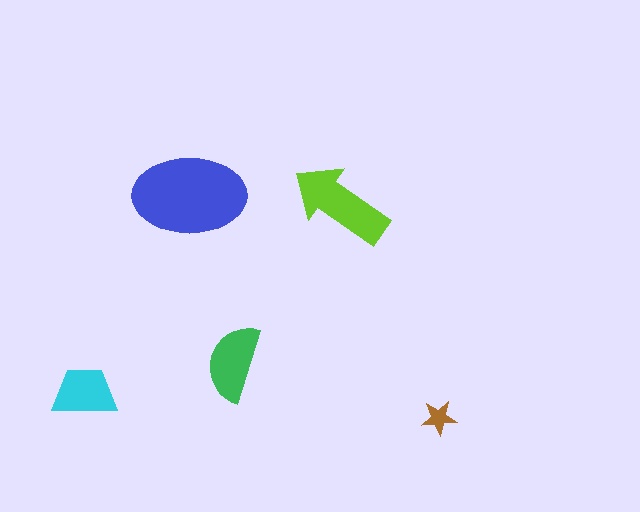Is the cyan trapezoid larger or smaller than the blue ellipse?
Smaller.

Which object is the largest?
The blue ellipse.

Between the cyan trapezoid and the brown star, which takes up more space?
The cyan trapezoid.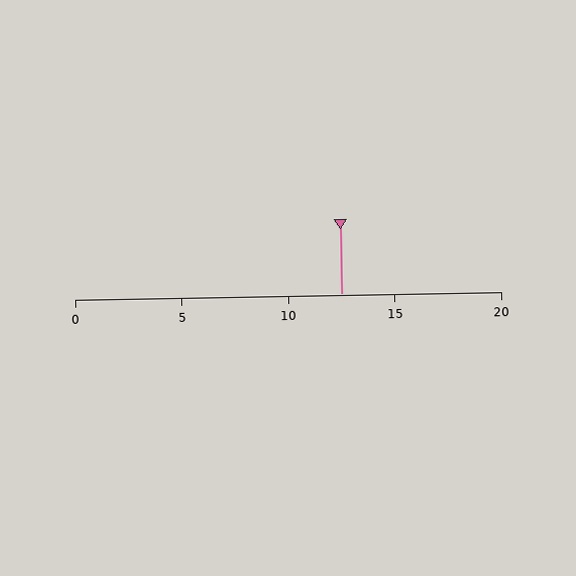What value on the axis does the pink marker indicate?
The marker indicates approximately 12.5.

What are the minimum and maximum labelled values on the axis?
The axis runs from 0 to 20.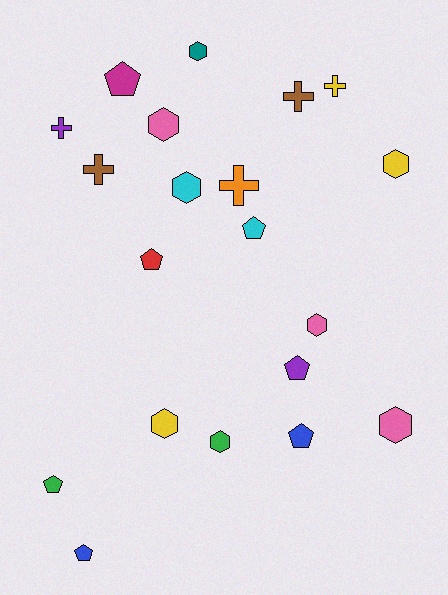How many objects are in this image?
There are 20 objects.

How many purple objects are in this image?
There are 2 purple objects.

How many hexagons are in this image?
There are 8 hexagons.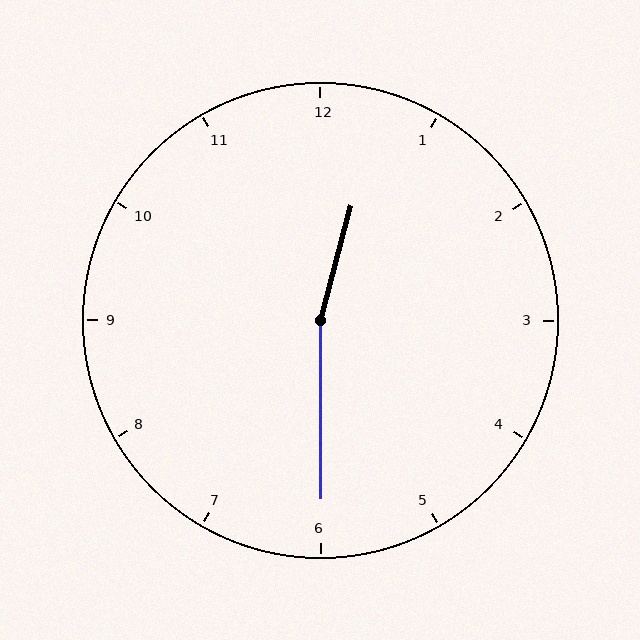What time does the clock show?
12:30.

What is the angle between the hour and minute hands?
Approximately 165 degrees.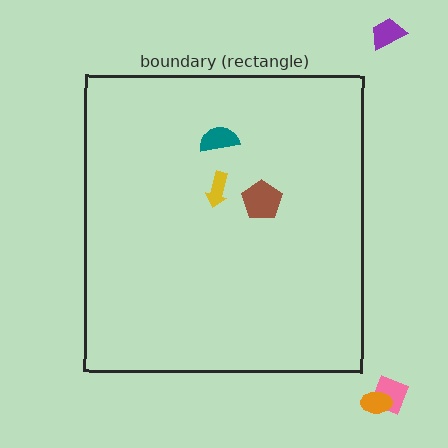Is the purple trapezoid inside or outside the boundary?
Outside.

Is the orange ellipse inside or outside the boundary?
Outside.